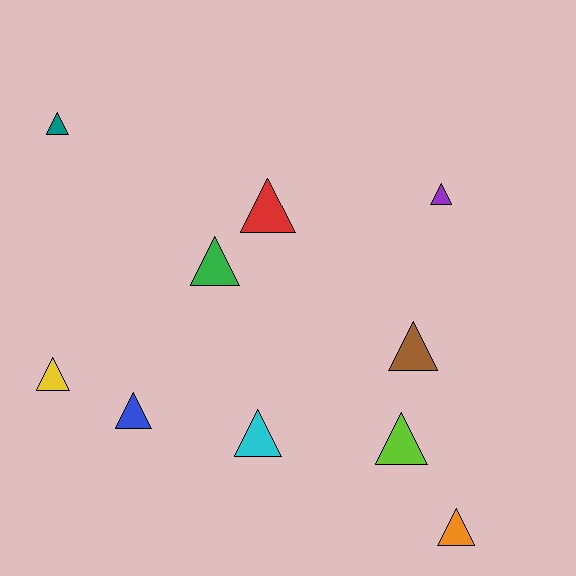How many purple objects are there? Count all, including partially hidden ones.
There is 1 purple object.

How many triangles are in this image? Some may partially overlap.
There are 10 triangles.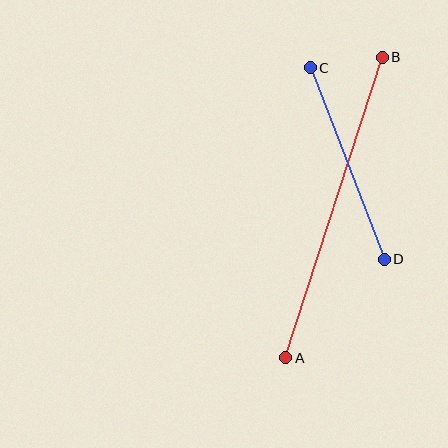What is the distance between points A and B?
The distance is approximately 316 pixels.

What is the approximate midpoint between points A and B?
The midpoint is at approximately (334, 208) pixels.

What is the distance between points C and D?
The distance is approximately 205 pixels.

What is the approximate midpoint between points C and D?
The midpoint is at approximately (347, 163) pixels.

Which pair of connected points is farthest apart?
Points A and B are farthest apart.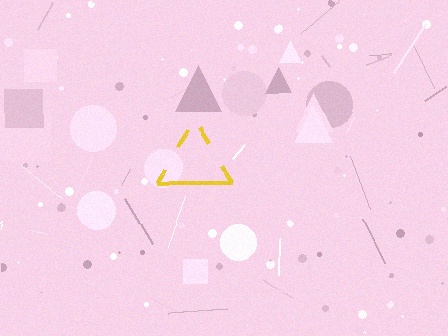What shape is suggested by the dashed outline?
The dashed outline suggests a triangle.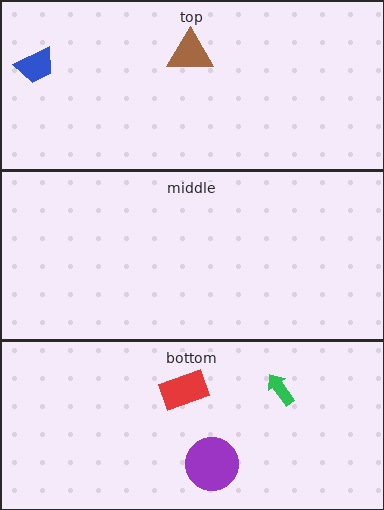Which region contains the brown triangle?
The top region.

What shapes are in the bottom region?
The purple circle, the red rectangle, the green arrow.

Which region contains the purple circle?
The bottom region.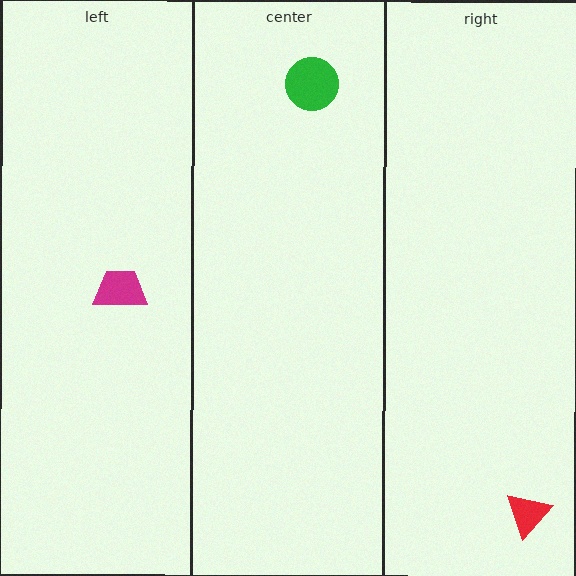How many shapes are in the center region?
1.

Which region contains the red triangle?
The right region.